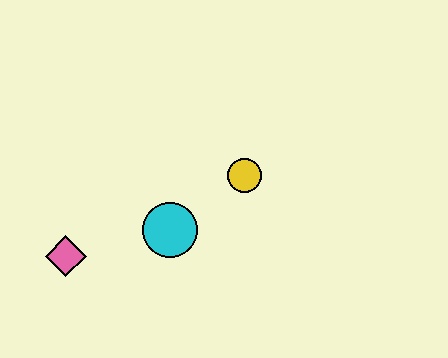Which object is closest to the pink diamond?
The cyan circle is closest to the pink diamond.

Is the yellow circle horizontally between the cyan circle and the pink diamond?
No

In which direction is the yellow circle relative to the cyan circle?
The yellow circle is to the right of the cyan circle.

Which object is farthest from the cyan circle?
The pink diamond is farthest from the cyan circle.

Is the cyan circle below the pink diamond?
No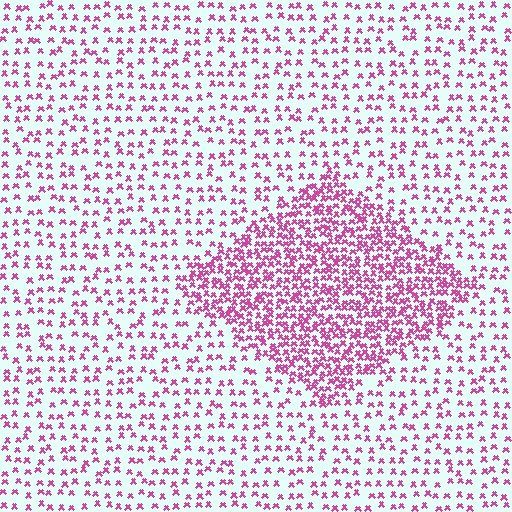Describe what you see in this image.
The image contains small magenta elements arranged at two different densities. A diamond-shaped region is visible where the elements are more densely packed than the surrounding area.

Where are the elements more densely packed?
The elements are more densely packed inside the diamond boundary.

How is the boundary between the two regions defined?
The boundary is defined by a change in element density (approximately 2.5x ratio). All elements are the same color, size, and shape.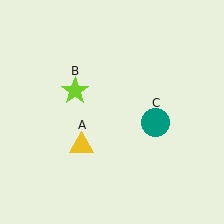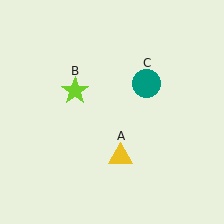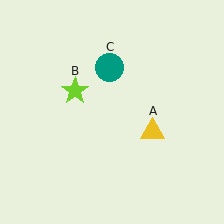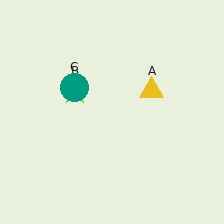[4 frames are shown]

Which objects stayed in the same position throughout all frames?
Lime star (object B) remained stationary.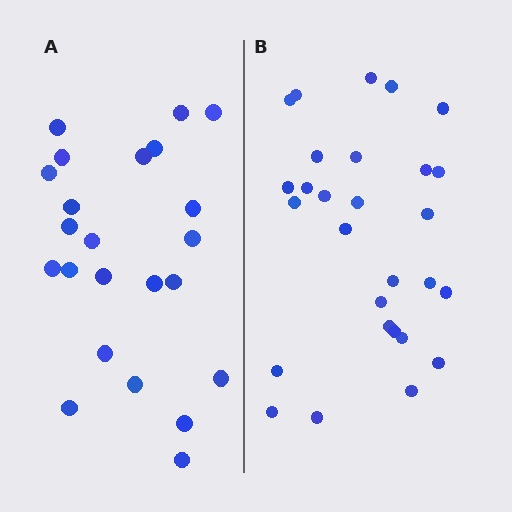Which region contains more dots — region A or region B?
Region B (the right region) has more dots.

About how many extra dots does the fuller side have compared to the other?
Region B has about 5 more dots than region A.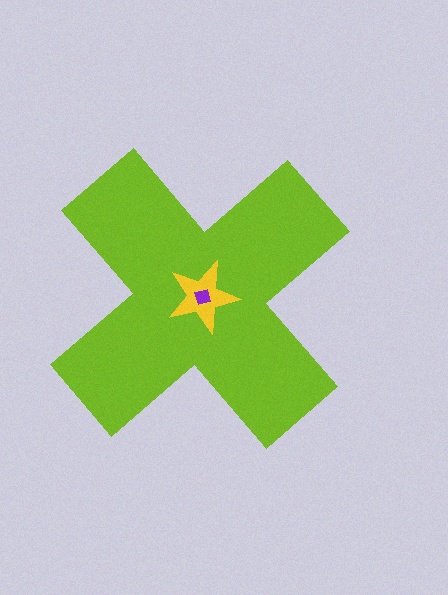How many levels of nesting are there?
3.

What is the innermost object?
The purple square.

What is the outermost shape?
The lime cross.